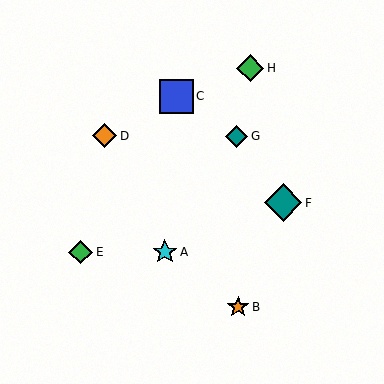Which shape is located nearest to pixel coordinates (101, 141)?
The orange diamond (labeled D) at (105, 136) is nearest to that location.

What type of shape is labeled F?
Shape F is a teal diamond.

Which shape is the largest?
The teal diamond (labeled F) is the largest.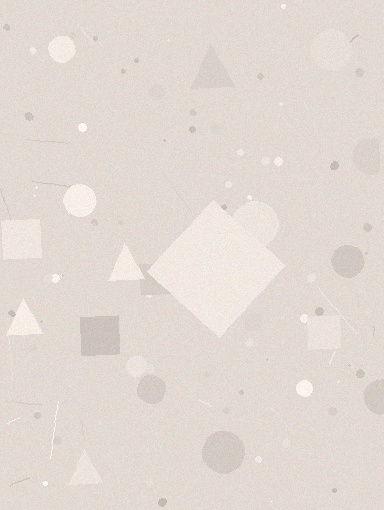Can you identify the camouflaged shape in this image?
The camouflaged shape is a diamond.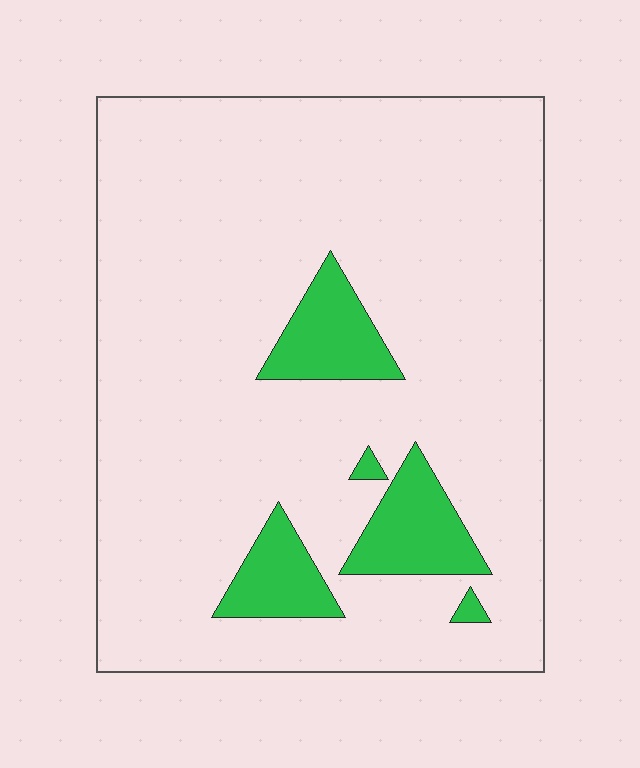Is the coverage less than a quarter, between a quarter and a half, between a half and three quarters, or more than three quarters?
Less than a quarter.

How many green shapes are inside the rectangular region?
5.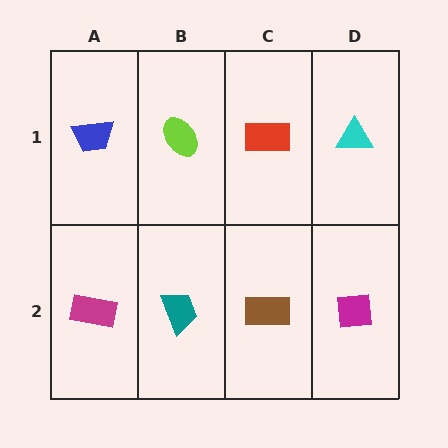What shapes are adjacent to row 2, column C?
A red rectangle (row 1, column C), a teal trapezoid (row 2, column B), a magenta square (row 2, column D).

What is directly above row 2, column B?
A lime ellipse.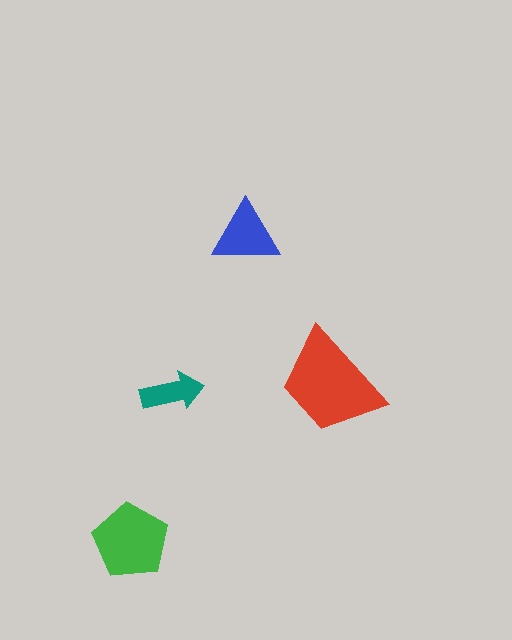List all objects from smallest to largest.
The teal arrow, the blue triangle, the green pentagon, the red trapezoid.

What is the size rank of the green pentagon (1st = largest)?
2nd.